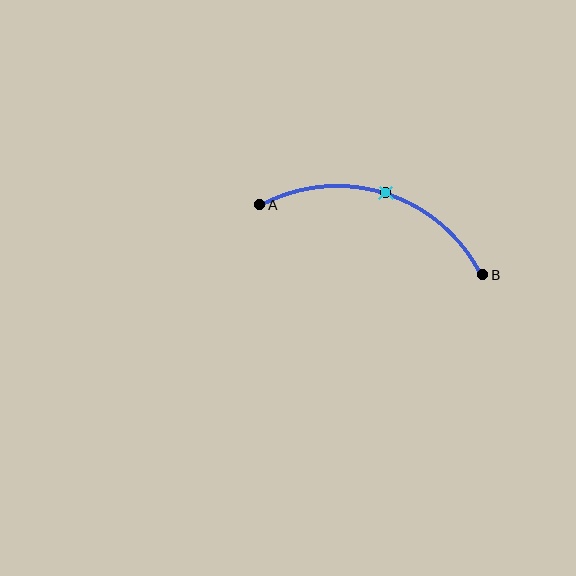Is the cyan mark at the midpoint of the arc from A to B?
Yes. The cyan mark lies on the arc at equal arc-length from both A and B — it is the arc midpoint.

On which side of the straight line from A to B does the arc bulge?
The arc bulges above the straight line connecting A and B.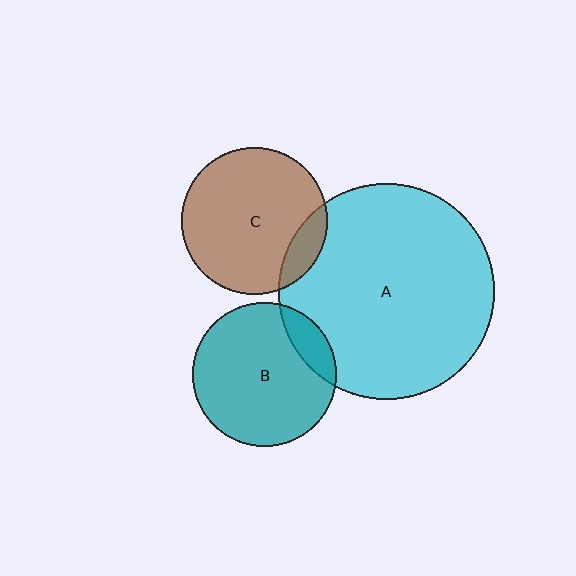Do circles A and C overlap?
Yes.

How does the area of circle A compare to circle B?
Approximately 2.2 times.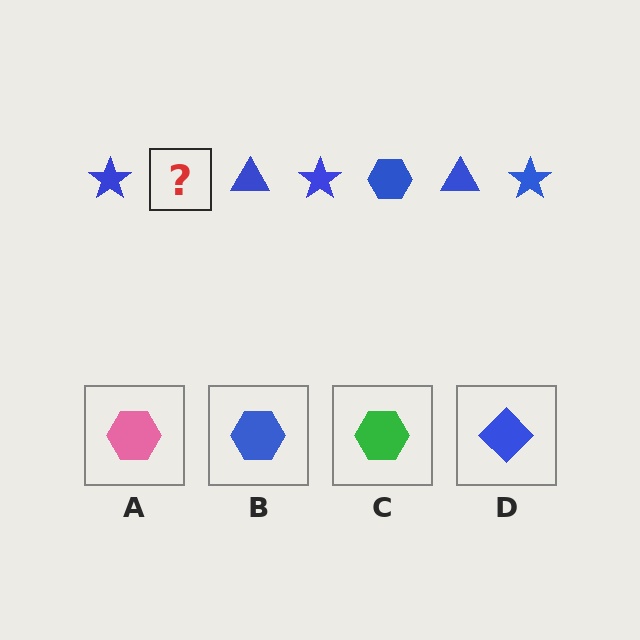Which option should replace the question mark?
Option B.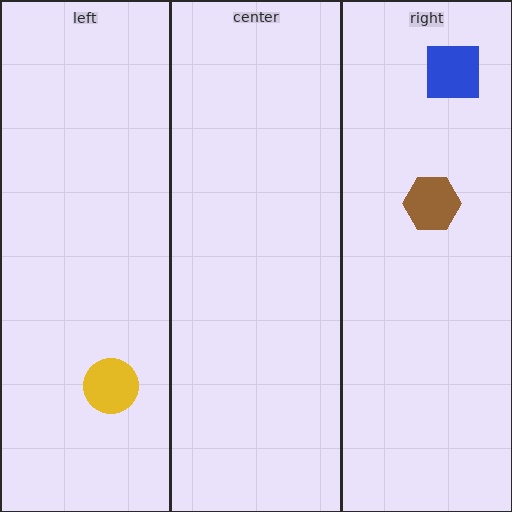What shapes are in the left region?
The yellow circle.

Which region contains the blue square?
The right region.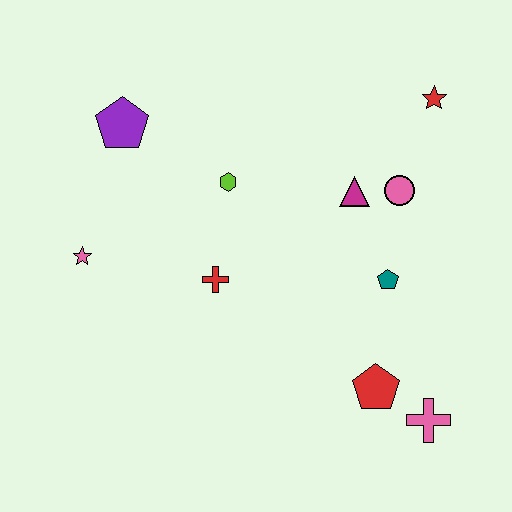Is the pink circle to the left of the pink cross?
Yes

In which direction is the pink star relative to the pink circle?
The pink star is to the left of the pink circle.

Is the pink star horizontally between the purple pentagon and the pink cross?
No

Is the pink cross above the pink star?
No